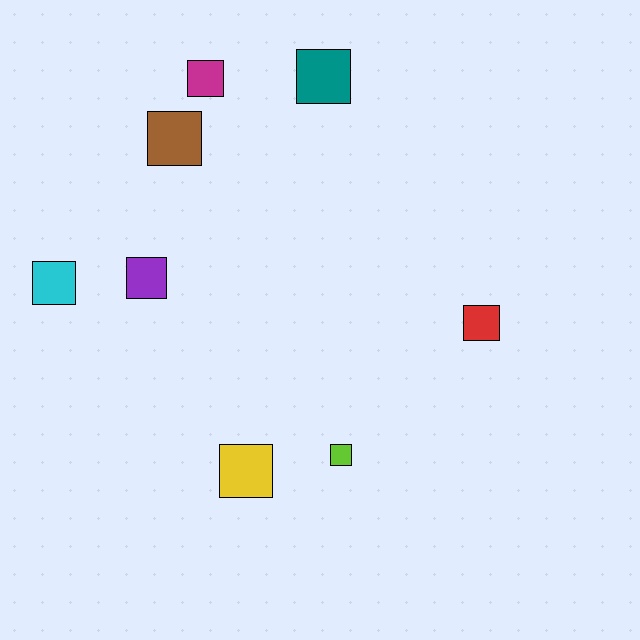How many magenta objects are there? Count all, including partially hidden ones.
There is 1 magenta object.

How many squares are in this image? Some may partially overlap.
There are 8 squares.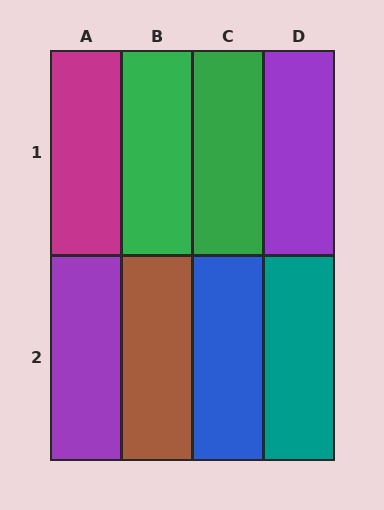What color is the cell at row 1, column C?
Green.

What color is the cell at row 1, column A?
Magenta.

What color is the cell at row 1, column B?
Green.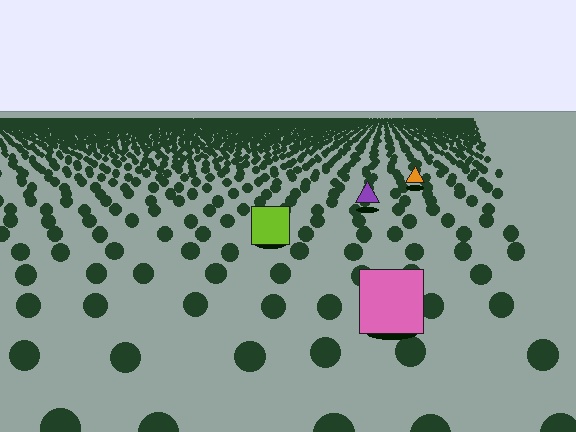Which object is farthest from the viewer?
The orange triangle is farthest from the viewer. It appears smaller and the ground texture around it is denser.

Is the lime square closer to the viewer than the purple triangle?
Yes. The lime square is closer — you can tell from the texture gradient: the ground texture is coarser near it.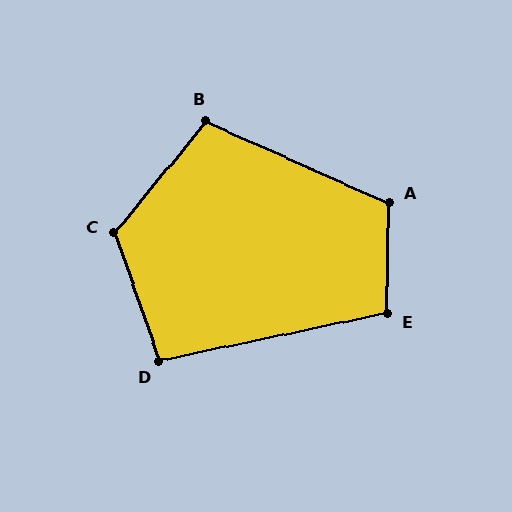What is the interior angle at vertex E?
Approximately 103 degrees (obtuse).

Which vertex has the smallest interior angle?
D, at approximately 97 degrees.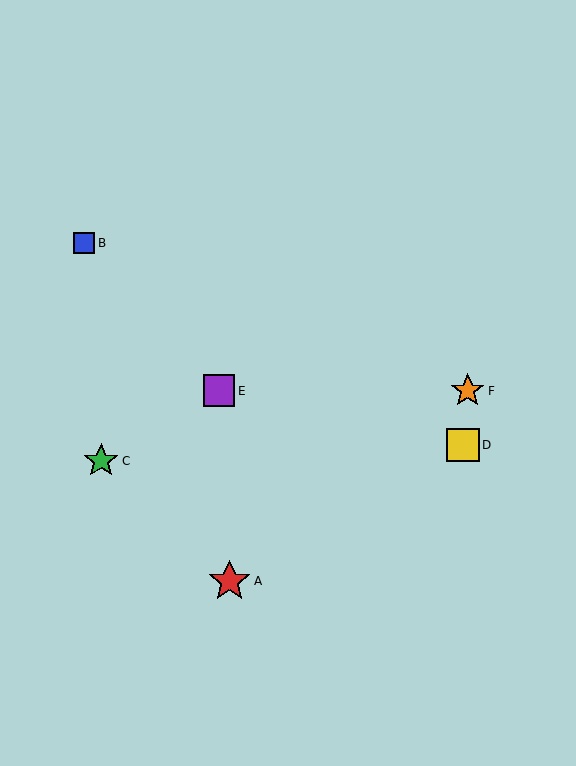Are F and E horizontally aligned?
Yes, both are at y≈391.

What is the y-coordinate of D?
Object D is at y≈445.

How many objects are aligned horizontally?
2 objects (E, F) are aligned horizontally.